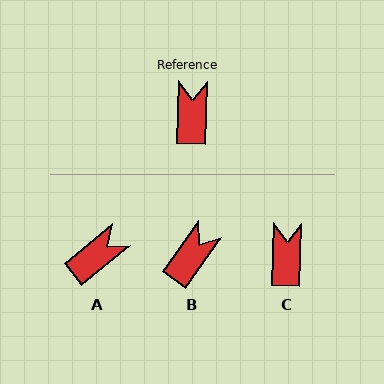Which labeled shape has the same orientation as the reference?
C.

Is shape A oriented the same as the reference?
No, it is off by about 49 degrees.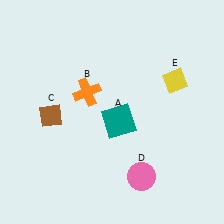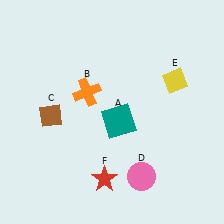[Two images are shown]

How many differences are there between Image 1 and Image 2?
There is 1 difference between the two images.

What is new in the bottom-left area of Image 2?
A red star (F) was added in the bottom-left area of Image 2.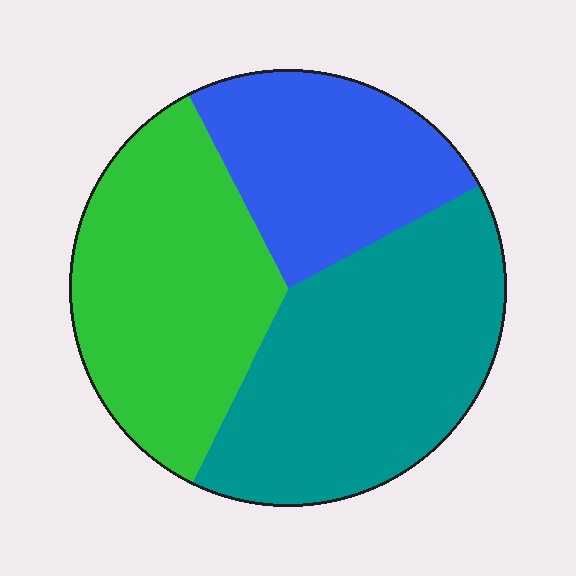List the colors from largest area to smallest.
From largest to smallest: teal, green, blue.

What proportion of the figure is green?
Green covers about 35% of the figure.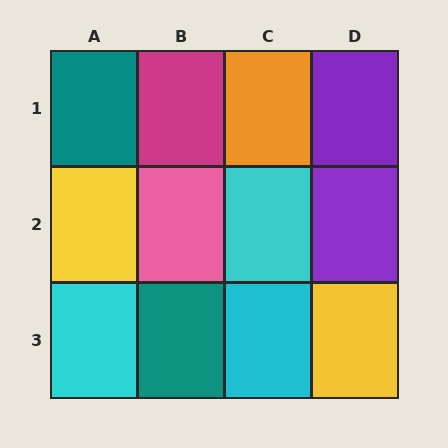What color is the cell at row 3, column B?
Teal.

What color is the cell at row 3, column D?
Yellow.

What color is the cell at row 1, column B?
Magenta.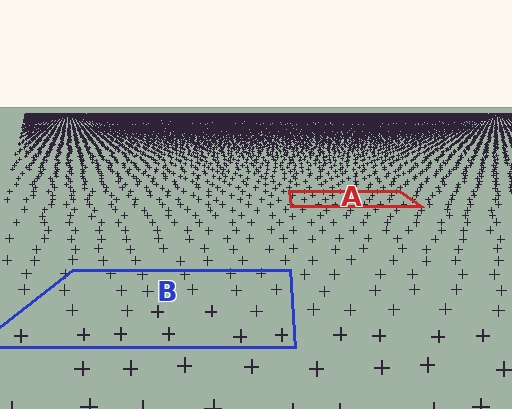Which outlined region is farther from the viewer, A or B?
Region A is farther from the viewer — the texture elements inside it appear smaller and more densely packed.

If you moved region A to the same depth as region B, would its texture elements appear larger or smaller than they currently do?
They would appear larger. At a closer depth, the same texture elements are projected at a bigger on-screen size.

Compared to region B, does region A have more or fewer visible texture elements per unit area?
Region A has more texture elements per unit area — they are packed more densely because it is farther away.